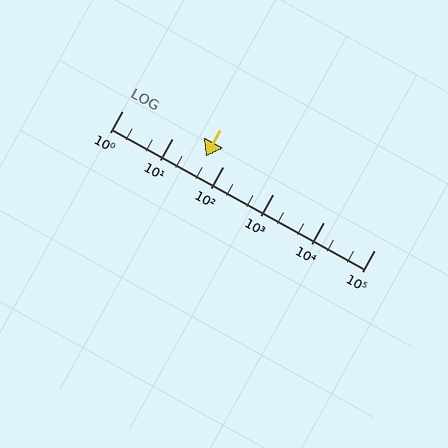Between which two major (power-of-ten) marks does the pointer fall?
The pointer is between 10 and 100.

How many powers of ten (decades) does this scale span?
The scale spans 5 decades, from 1 to 100000.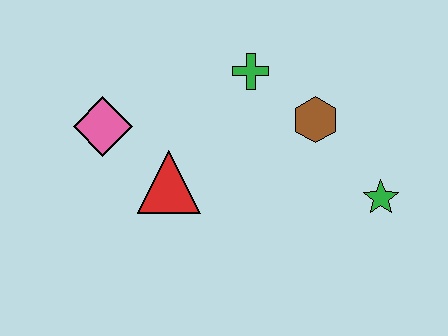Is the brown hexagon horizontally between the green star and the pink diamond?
Yes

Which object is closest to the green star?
The brown hexagon is closest to the green star.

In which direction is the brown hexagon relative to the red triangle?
The brown hexagon is to the right of the red triangle.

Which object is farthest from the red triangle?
The green star is farthest from the red triangle.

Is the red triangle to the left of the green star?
Yes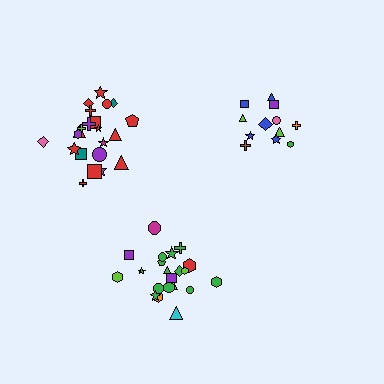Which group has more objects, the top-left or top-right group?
The top-left group.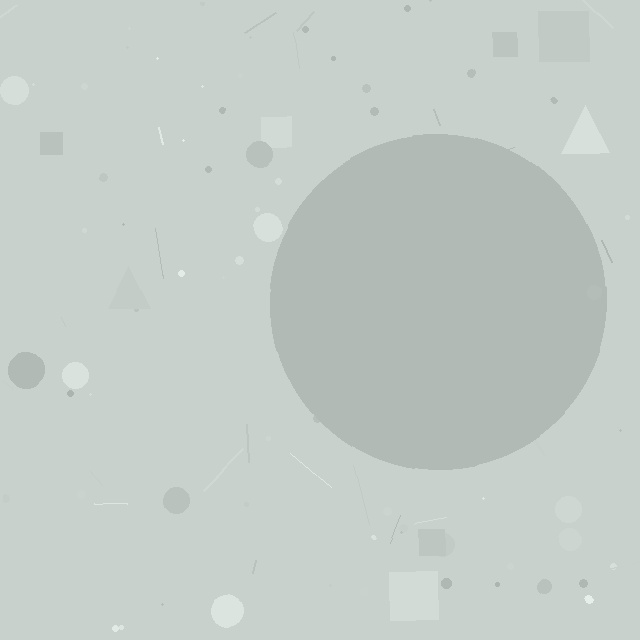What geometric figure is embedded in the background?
A circle is embedded in the background.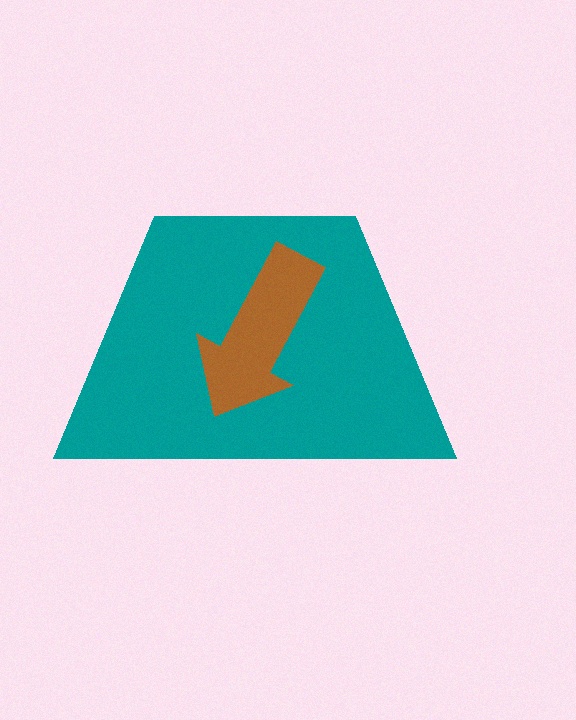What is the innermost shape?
The brown arrow.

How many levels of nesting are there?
2.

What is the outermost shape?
The teal trapezoid.